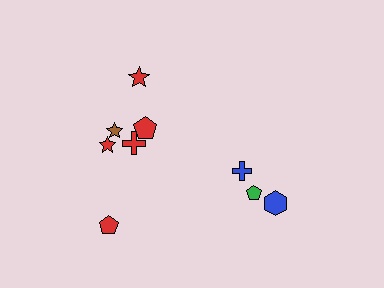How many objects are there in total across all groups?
There are 10 objects.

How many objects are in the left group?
There are 6 objects.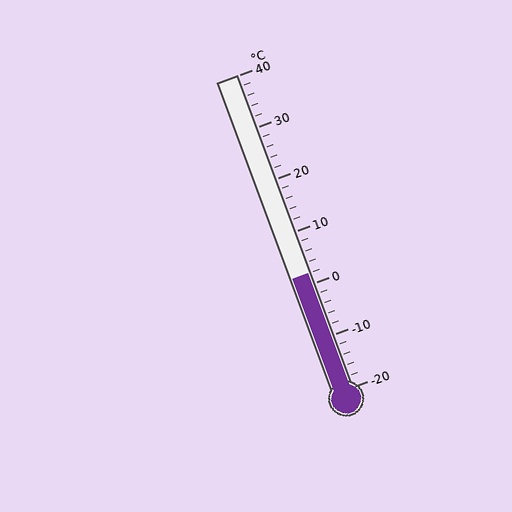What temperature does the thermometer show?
The thermometer shows approximately 2°C.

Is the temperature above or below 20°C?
The temperature is below 20°C.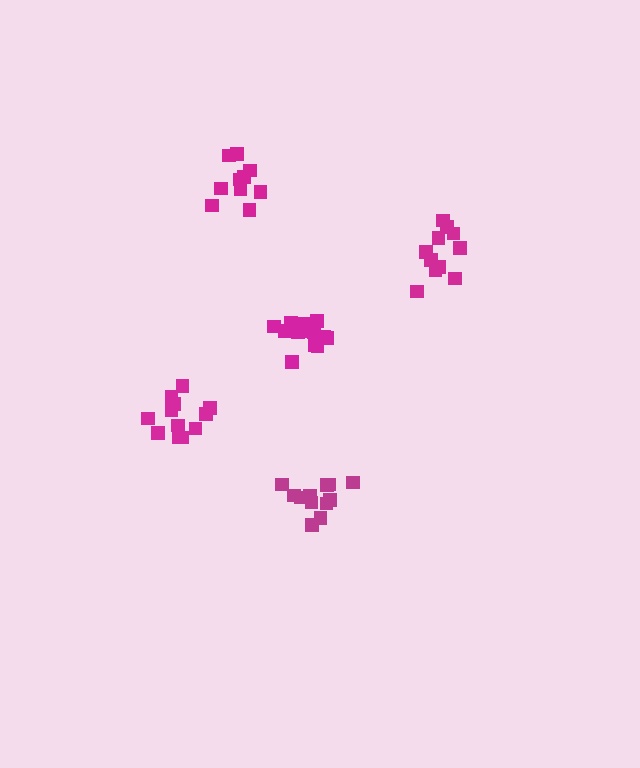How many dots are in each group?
Group 1: 11 dots, Group 2: 12 dots, Group 3: 12 dots, Group 4: 13 dots, Group 5: 10 dots (58 total).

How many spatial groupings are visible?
There are 5 spatial groupings.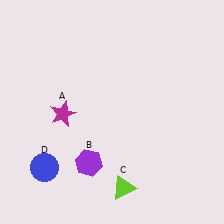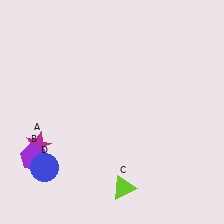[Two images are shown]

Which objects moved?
The objects that moved are: the magenta star (A), the purple hexagon (B).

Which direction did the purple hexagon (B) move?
The purple hexagon (B) moved left.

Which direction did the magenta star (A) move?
The magenta star (A) moved down.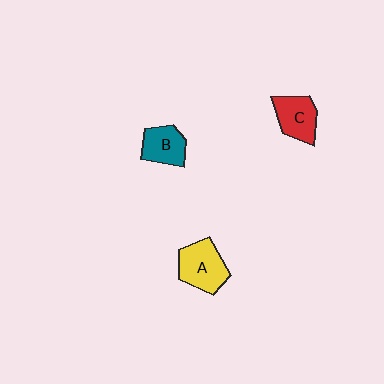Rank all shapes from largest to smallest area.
From largest to smallest: A (yellow), C (red), B (teal).